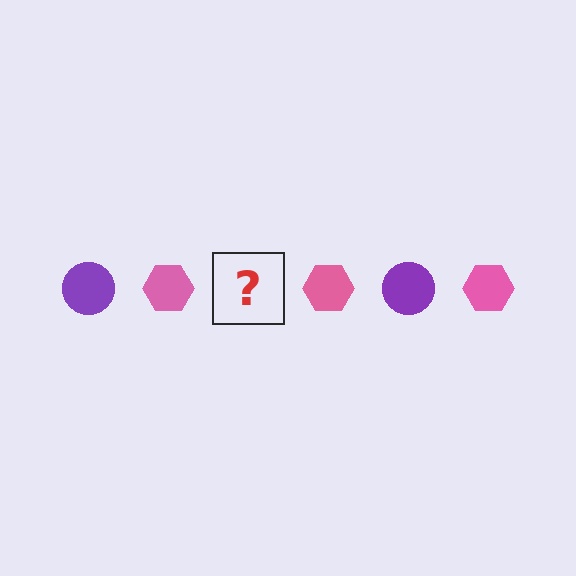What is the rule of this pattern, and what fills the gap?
The rule is that the pattern alternates between purple circle and pink hexagon. The gap should be filled with a purple circle.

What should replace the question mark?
The question mark should be replaced with a purple circle.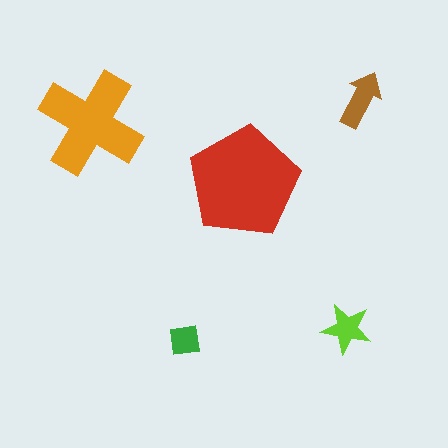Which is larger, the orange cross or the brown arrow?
The orange cross.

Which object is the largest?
The red pentagon.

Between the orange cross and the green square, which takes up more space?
The orange cross.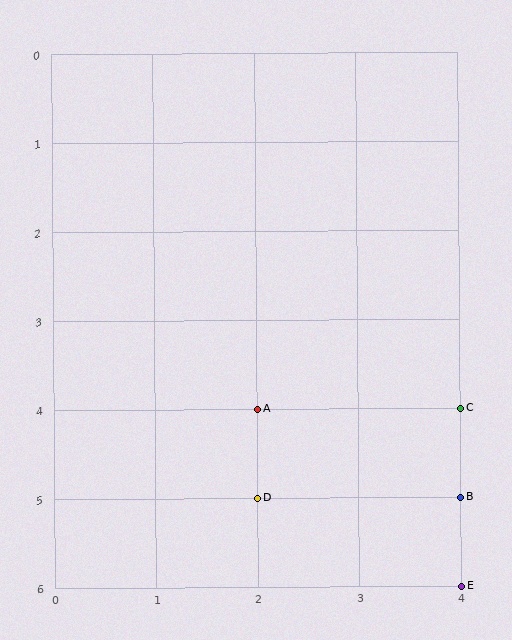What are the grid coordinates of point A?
Point A is at grid coordinates (2, 4).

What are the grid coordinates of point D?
Point D is at grid coordinates (2, 5).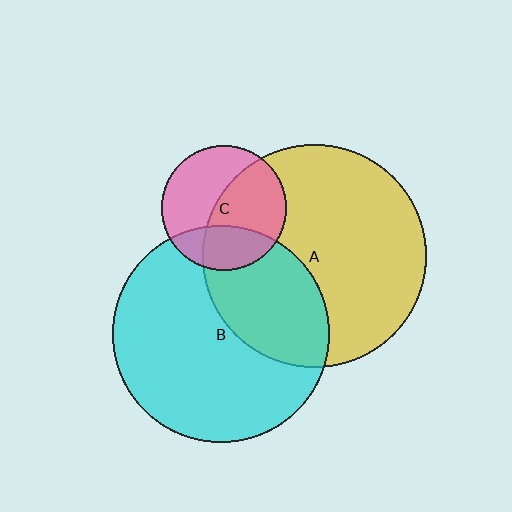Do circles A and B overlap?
Yes.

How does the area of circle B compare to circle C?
Approximately 3.0 times.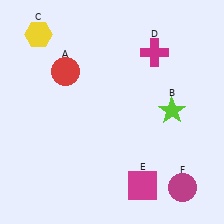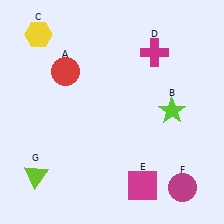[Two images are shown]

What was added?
A lime triangle (G) was added in Image 2.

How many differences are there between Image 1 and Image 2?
There is 1 difference between the two images.